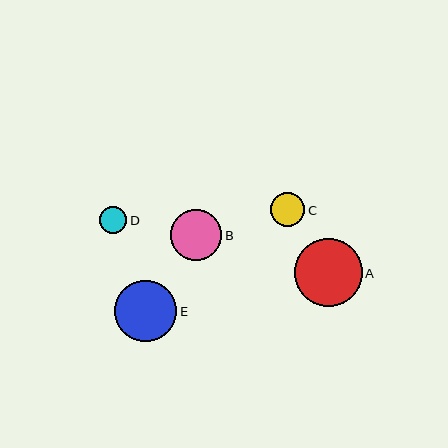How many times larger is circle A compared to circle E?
Circle A is approximately 1.1 times the size of circle E.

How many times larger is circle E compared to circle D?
Circle E is approximately 2.3 times the size of circle D.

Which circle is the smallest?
Circle D is the smallest with a size of approximately 27 pixels.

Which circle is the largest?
Circle A is the largest with a size of approximately 68 pixels.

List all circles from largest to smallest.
From largest to smallest: A, E, B, C, D.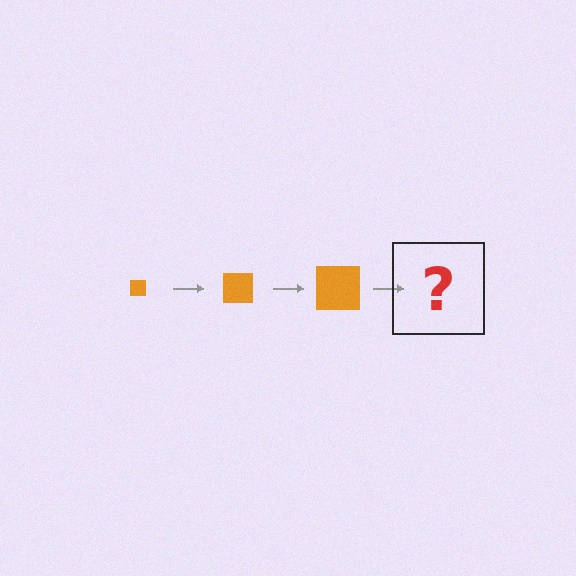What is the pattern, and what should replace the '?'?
The pattern is that the square gets progressively larger each step. The '?' should be an orange square, larger than the previous one.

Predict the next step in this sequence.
The next step is an orange square, larger than the previous one.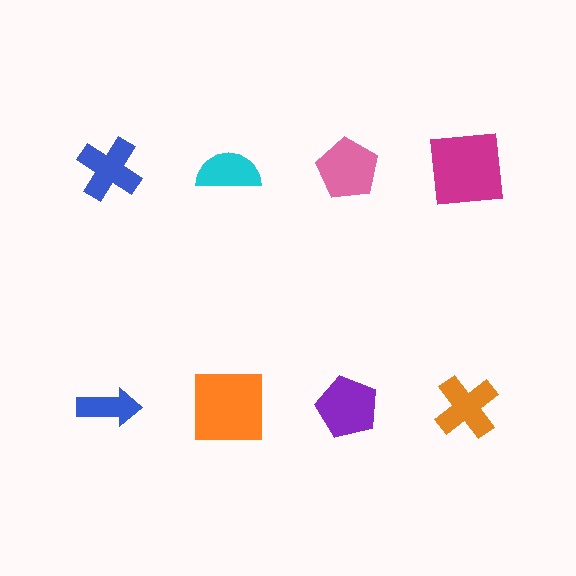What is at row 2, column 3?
A purple pentagon.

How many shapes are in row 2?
4 shapes.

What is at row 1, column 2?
A cyan semicircle.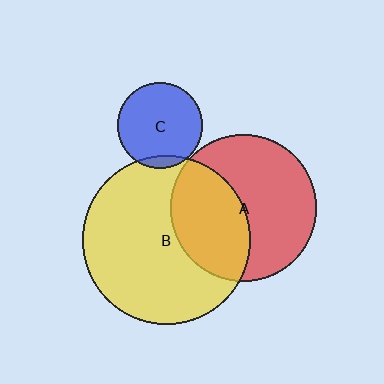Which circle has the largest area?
Circle B (yellow).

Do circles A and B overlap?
Yes.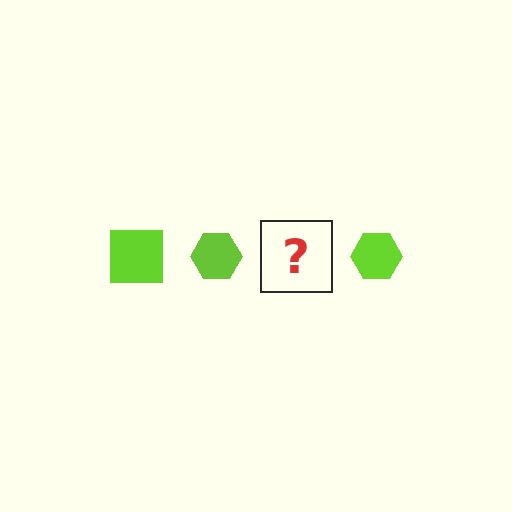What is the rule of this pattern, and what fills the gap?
The rule is that the pattern cycles through square, hexagon shapes in lime. The gap should be filled with a lime square.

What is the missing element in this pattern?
The missing element is a lime square.